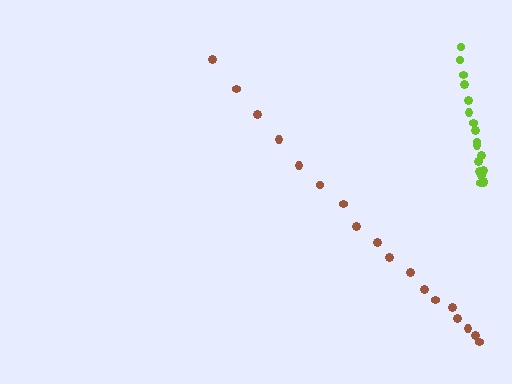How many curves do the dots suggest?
There are 2 distinct paths.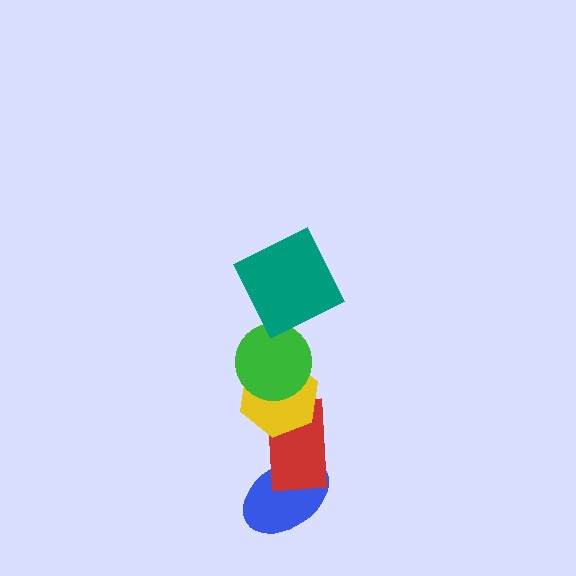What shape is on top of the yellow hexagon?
The green circle is on top of the yellow hexagon.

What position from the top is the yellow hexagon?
The yellow hexagon is 3rd from the top.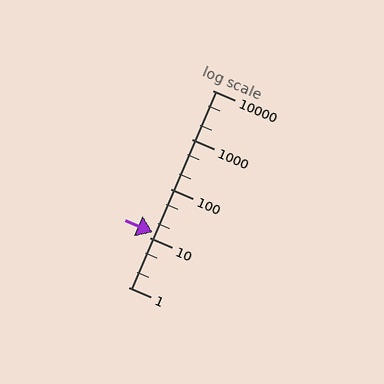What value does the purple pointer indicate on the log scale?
The pointer indicates approximately 13.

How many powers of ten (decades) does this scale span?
The scale spans 4 decades, from 1 to 10000.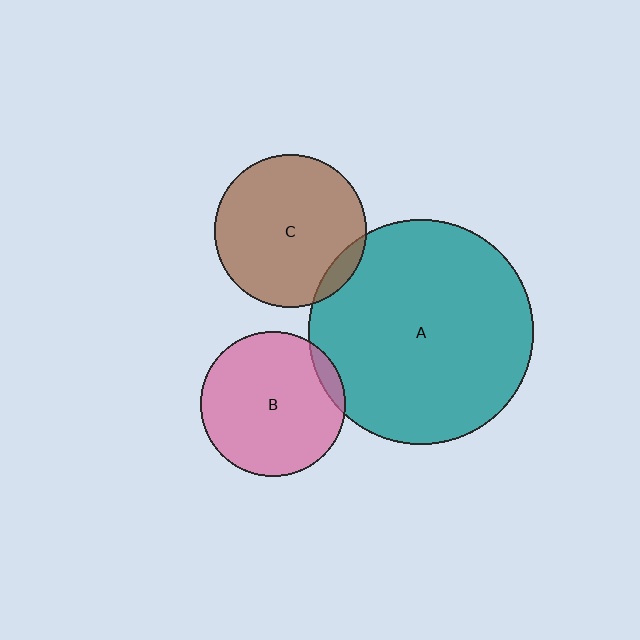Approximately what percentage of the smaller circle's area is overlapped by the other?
Approximately 10%.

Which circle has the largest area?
Circle A (teal).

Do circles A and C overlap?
Yes.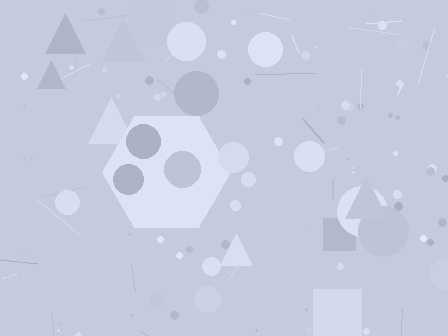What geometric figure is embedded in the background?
A hexagon is embedded in the background.